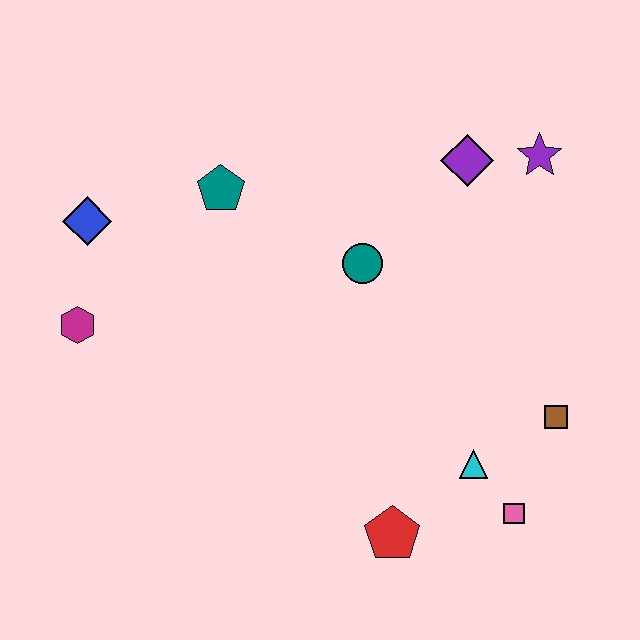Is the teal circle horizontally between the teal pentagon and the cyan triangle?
Yes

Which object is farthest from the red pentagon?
The blue diamond is farthest from the red pentagon.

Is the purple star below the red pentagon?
No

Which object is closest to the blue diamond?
The magenta hexagon is closest to the blue diamond.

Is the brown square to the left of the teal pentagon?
No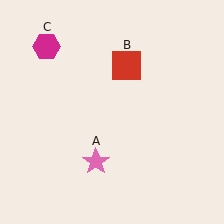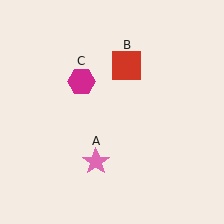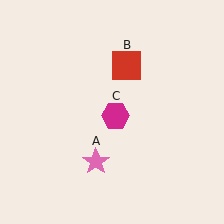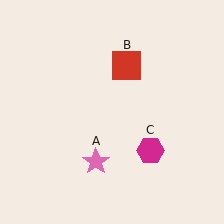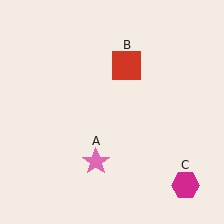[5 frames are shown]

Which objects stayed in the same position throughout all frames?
Pink star (object A) and red square (object B) remained stationary.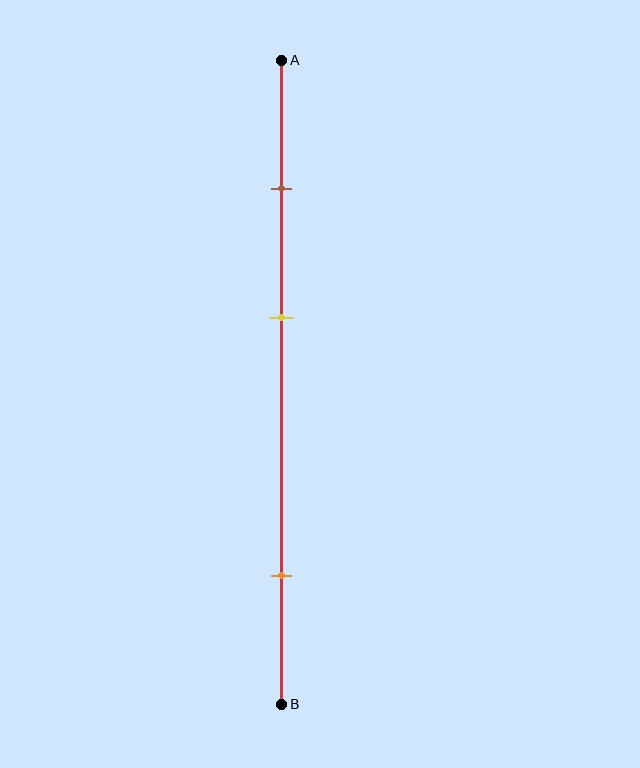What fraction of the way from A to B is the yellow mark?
The yellow mark is approximately 40% (0.4) of the way from A to B.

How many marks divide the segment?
There are 3 marks dividing the segment.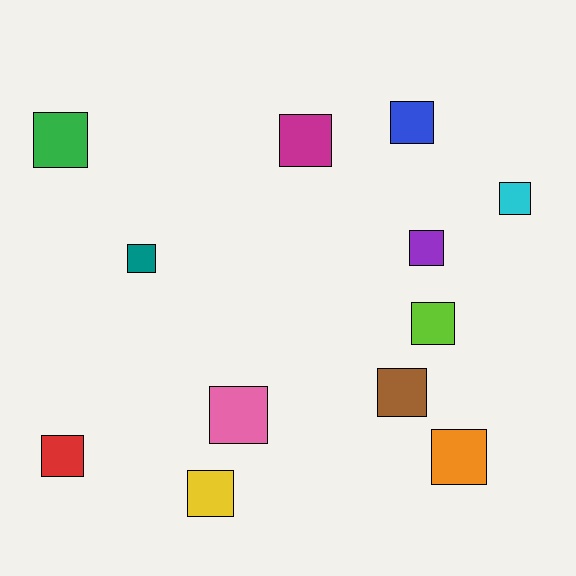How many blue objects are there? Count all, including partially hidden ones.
There is 1 blue object.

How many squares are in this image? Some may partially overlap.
There are 12 squares.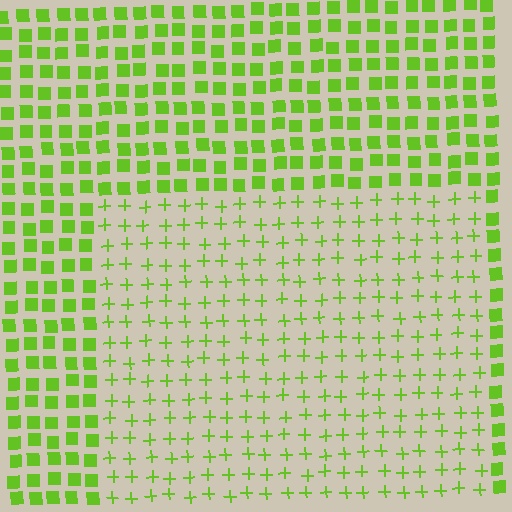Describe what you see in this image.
The image is filled with small lime elements arranged in a uniform grid. A rectangle-shaped region contains plus signs, while the surrounding area contains squares. The boundary is defined purely by the change in element shape.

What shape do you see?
I see a rectangle.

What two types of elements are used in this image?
The image uses plus signs inside the rectangle region and squares outside it.